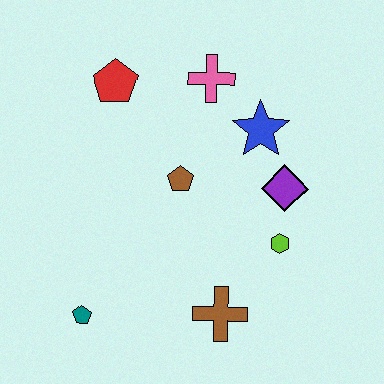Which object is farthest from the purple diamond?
The teal pentagon is farthest from the purple diamond.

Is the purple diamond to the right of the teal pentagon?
Yes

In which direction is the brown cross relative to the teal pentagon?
The brown cross is to the right of the teal pentagon.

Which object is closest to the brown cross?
The lime hexagon is closest to the brown cross.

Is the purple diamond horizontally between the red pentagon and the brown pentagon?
No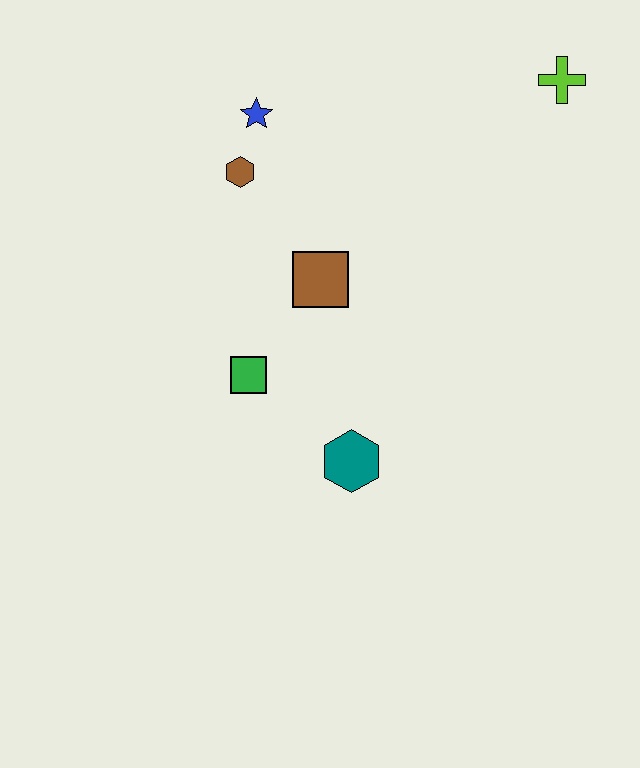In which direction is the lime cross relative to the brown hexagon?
The lime cross is to the right of the brown hexagon.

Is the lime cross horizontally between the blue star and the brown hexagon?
No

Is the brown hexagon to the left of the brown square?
Yes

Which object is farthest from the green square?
The lime cross is farthest from the green square.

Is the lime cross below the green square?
No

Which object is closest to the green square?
The brown square is closest to the green square.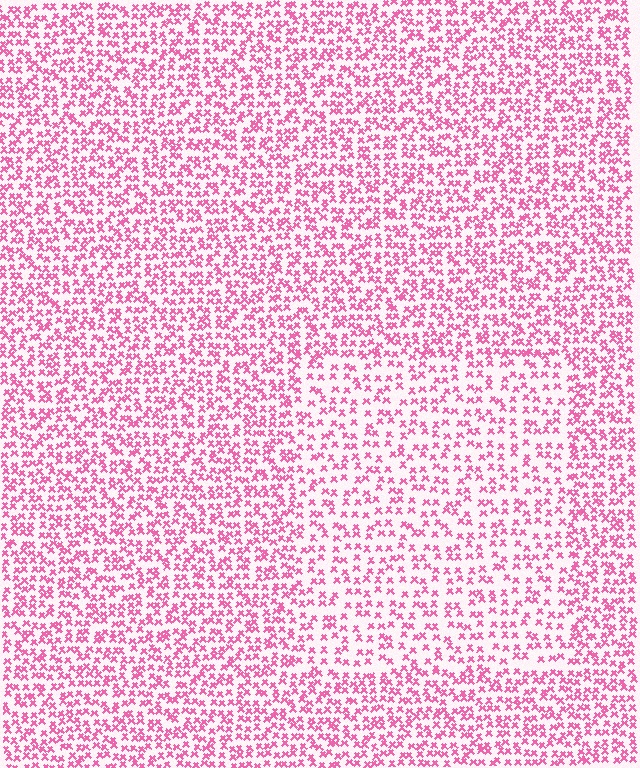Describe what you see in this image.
The image contains small pink elements arranged at two different densities. A rectangle-shaped region is visible where the elements are less densely packed than the surrounding area.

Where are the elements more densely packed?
The elements are more densely packed outside the rectangle boundary.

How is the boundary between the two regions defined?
The boundary is defined by a change in element density (approximately 1.6x ratio). All elements are the same color, size, and shape.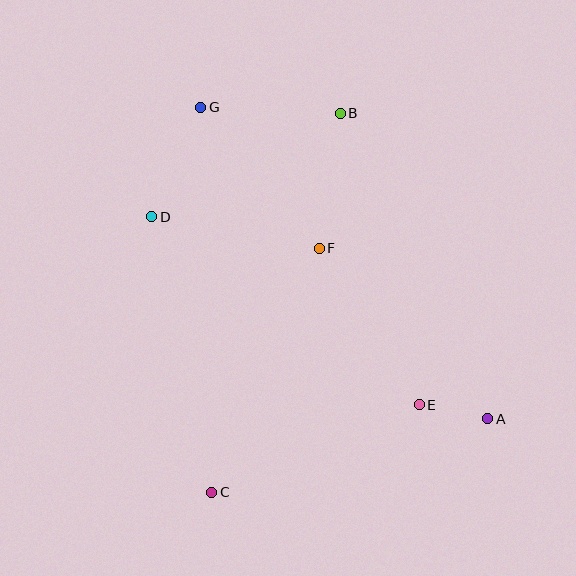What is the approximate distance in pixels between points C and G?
The distance between C and G is approximately 385 pixels.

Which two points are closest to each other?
Points A and E are closest to each other.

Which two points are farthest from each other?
Points A and G are farthest from each other.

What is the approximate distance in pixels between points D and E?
The distance between D and E is approximately 327 pixels.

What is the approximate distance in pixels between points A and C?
The distance between A and C is approximately 286 pixels.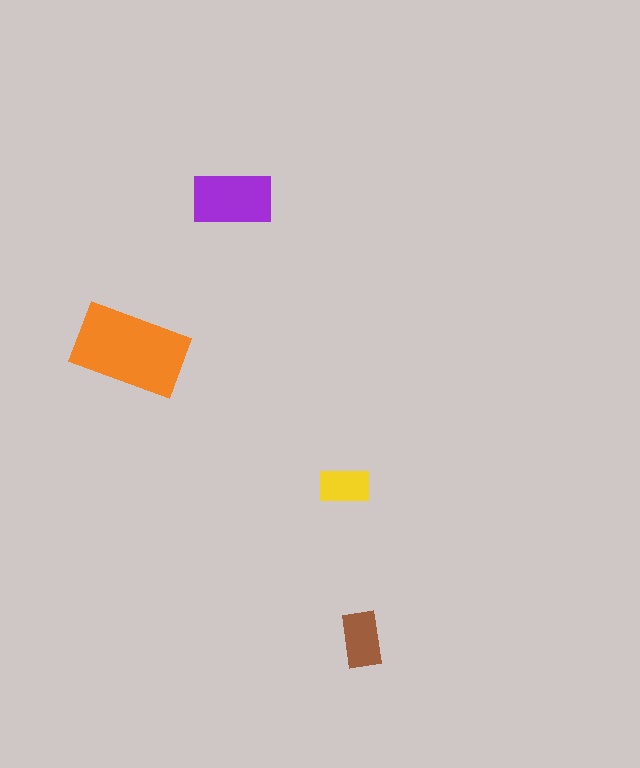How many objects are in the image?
There are 4 objects in the image.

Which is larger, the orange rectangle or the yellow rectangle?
The orange one.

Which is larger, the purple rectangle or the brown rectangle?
The purple one.